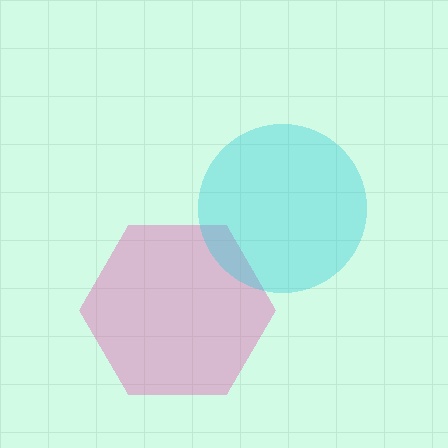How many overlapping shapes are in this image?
There are 2 overlapping shapes in the image.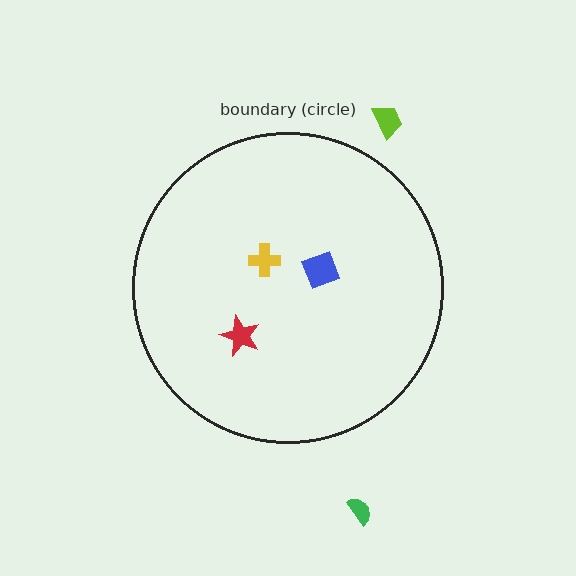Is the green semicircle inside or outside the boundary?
Outside.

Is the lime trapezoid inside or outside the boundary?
Outside.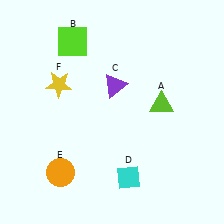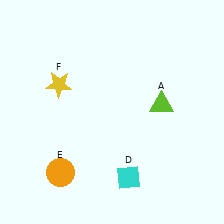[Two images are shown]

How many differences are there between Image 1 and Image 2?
There are 2 differences between the two images.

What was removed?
The lime square (B), the purple triangle (C) were removed in Image 2.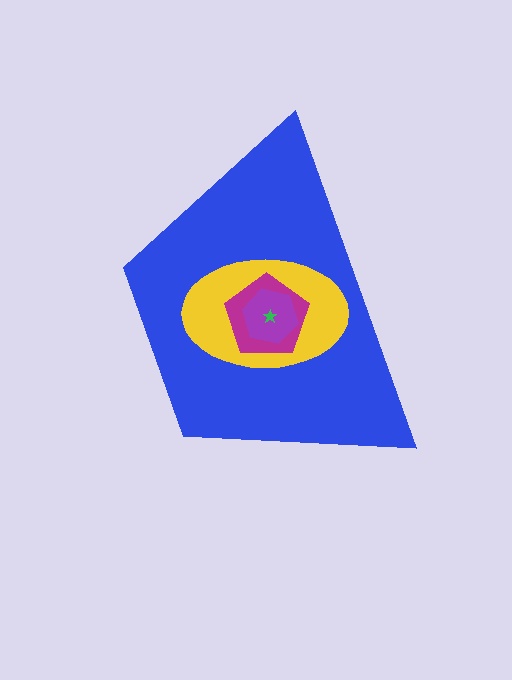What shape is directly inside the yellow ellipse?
The magenta pentagon.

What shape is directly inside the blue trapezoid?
The yellow ellipse.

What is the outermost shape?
The blue trapezoid.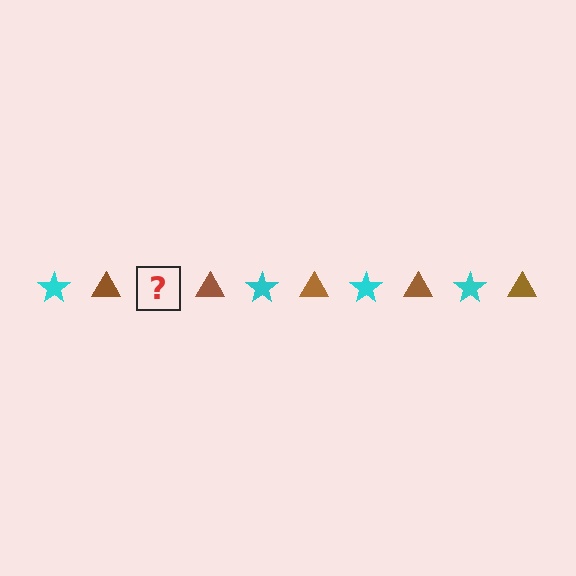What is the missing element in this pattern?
The missing element is a cyan star.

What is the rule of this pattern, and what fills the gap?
The rule is that the pattern alternates between cyan star and brown triangle. The gap should be filled with a cyan star.